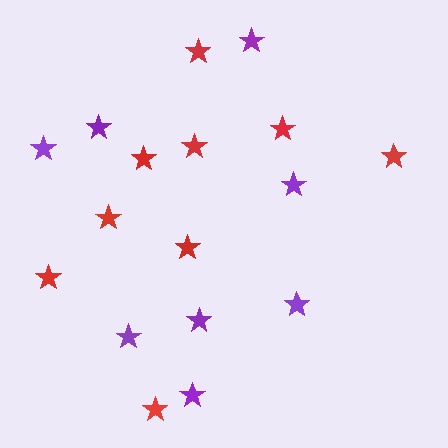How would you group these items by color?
There are 2 groups: one group of red stars (9) and one group of purple stars (8).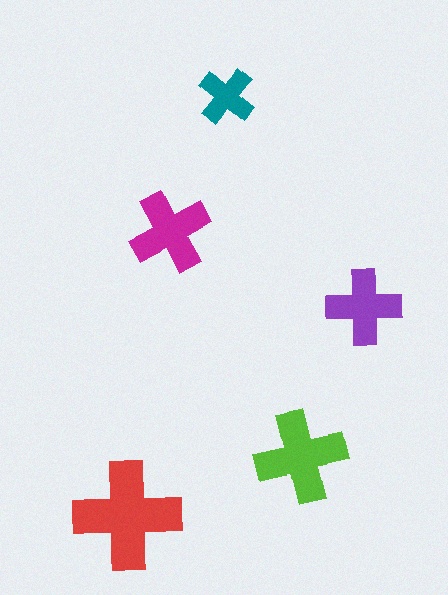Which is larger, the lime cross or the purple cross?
The lime one.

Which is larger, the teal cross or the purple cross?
The purple one.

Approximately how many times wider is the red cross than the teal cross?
About 2 times wider.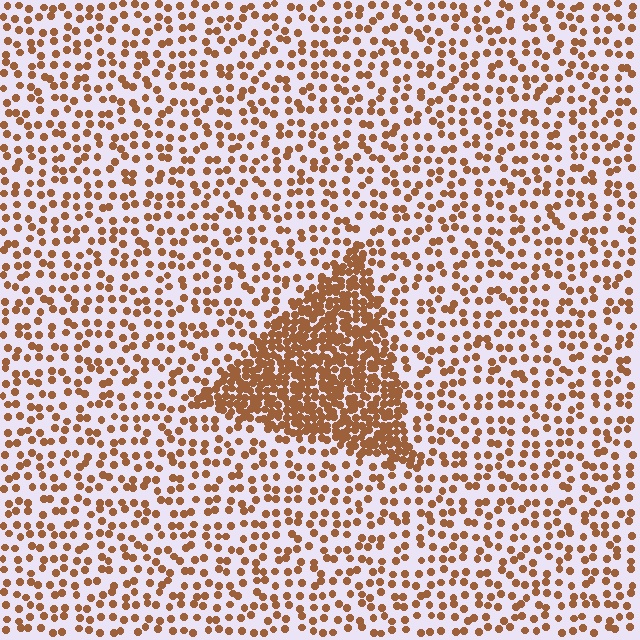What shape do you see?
I see a triangle.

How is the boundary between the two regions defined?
The boundary is defined by a change in element density (approximately 2.9x ratio). All elements are the same color, size, and shape.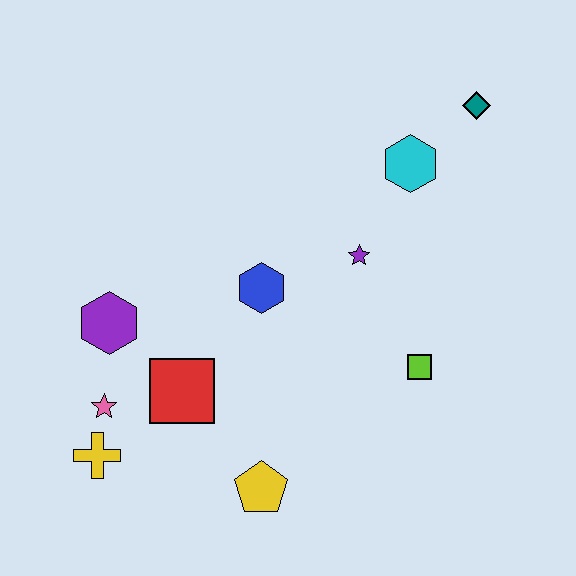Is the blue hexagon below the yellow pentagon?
No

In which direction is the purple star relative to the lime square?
The purple star is above the lime square.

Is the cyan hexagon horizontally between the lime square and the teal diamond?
No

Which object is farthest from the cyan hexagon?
The yellow cross is farthest from the cyan hexagon.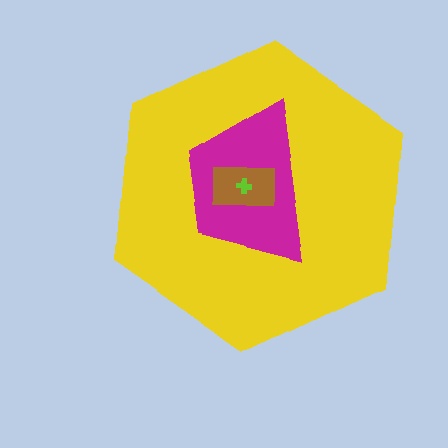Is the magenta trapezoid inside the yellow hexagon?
Yes.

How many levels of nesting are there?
4.